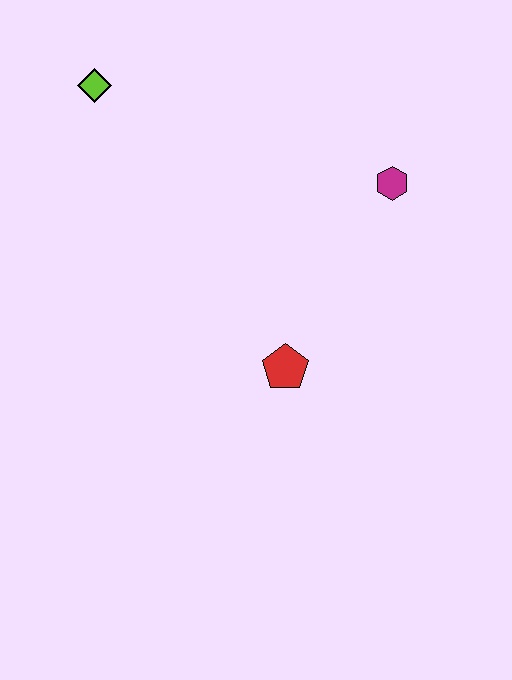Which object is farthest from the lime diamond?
The red pentagon is farthest from the lime diamond.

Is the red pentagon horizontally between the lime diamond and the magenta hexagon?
Yes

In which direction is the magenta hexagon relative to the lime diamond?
The magenta hexagon is to the right of the lime diamond.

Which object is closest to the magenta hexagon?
The red pentagon is closest to the magenta hexagon.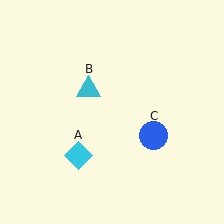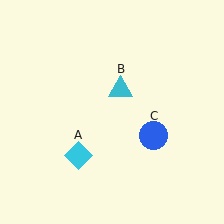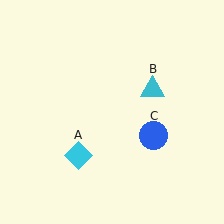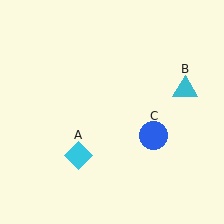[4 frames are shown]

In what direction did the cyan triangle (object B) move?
The cyan triangle (object B) moved right.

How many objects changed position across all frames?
1 object changed position: cyan triangle (object B).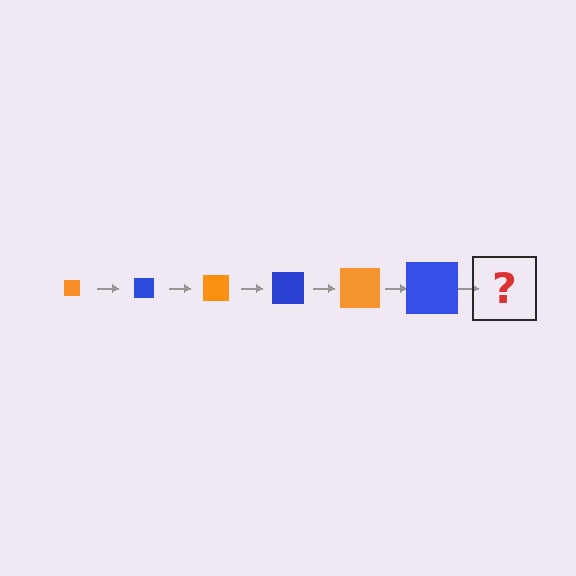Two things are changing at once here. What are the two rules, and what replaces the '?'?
The two rules are that the square grows larger each step and the color cycles through orange and blue. The '?' should be an orange square, larger than the previous one.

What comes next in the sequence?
The next element should be an orange square, larger than the previous one.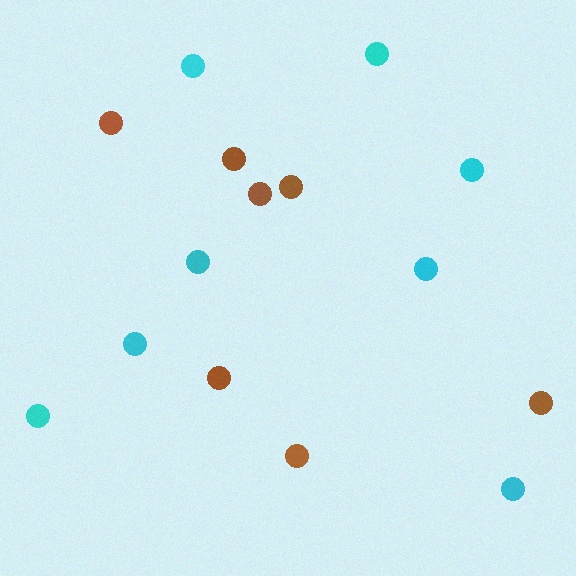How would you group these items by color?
There are 2 groups: one group of cyan circles (8) and one group of brown circles (7).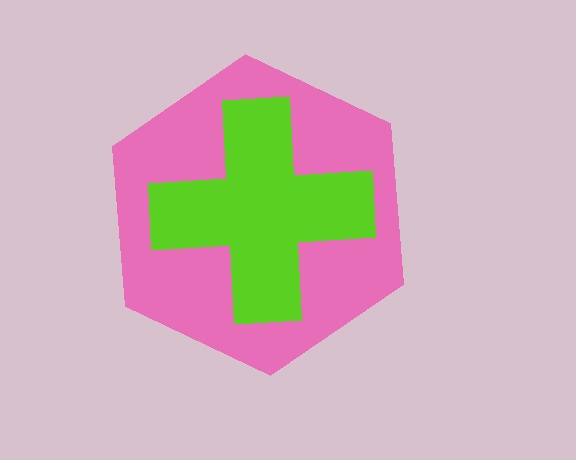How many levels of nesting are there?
2.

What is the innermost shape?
The lime cross.